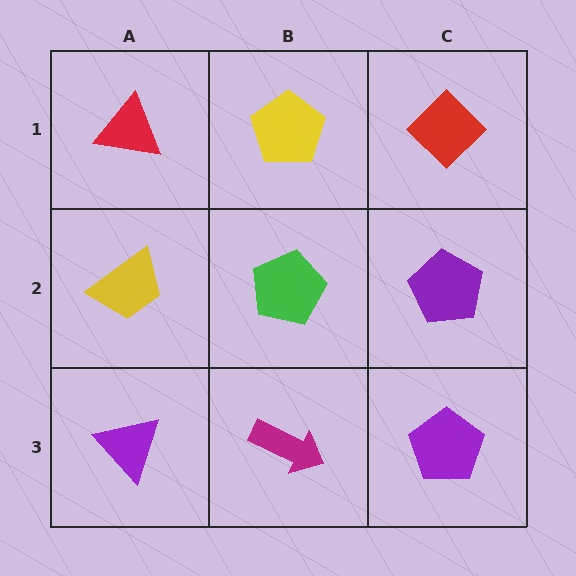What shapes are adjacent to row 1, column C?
A purple pentagon (row 2, column C), a yellow pentagon (row 1, column B).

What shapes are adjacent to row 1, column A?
A yellow trapezoid (row 2, column A), a yellow pentagon (row 1, column B).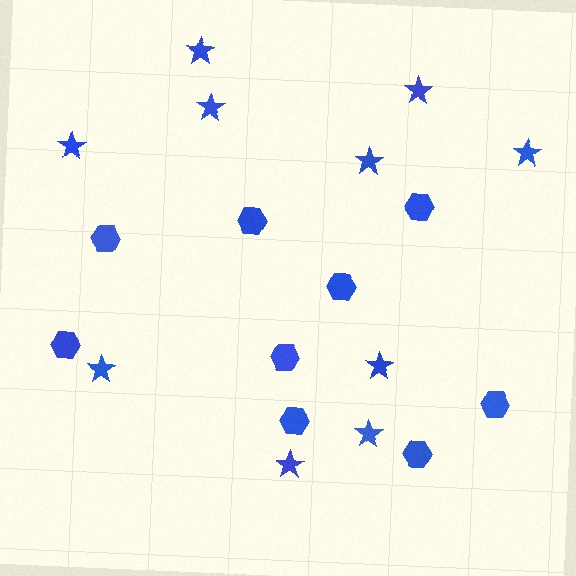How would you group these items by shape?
There are 2 groups: one group of hexagons (9) and one group of stars (10).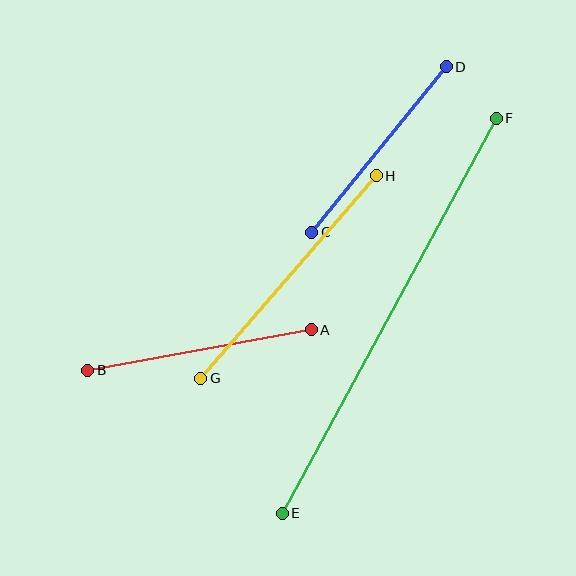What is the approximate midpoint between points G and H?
The midpoint is at approximately (289, 277) pixels.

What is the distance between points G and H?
The distance is approximately 268 pixels.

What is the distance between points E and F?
The distance is approximately 449 pixels.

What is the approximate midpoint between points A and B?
The midpoint is at approximately (199, 350) pixels.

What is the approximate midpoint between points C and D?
The midpoint is at approximately (379, 149) pixels.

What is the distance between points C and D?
The distance is approximately 213 pixels.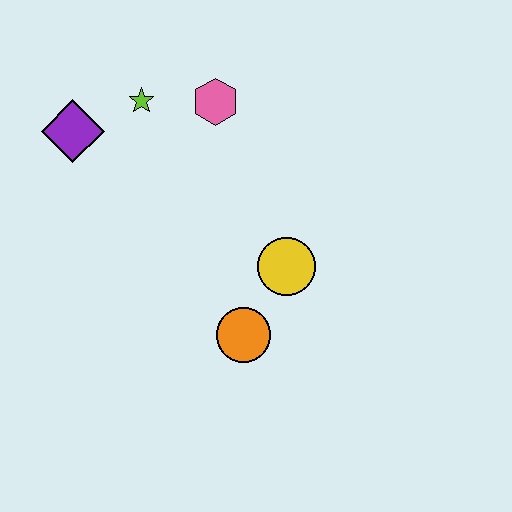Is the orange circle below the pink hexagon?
Yes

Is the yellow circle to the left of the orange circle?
No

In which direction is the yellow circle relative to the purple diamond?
The yellow circle is to the right of the purple diamond.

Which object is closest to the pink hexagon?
The lime star is closest to the pink hexagon.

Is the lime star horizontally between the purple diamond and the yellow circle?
Yes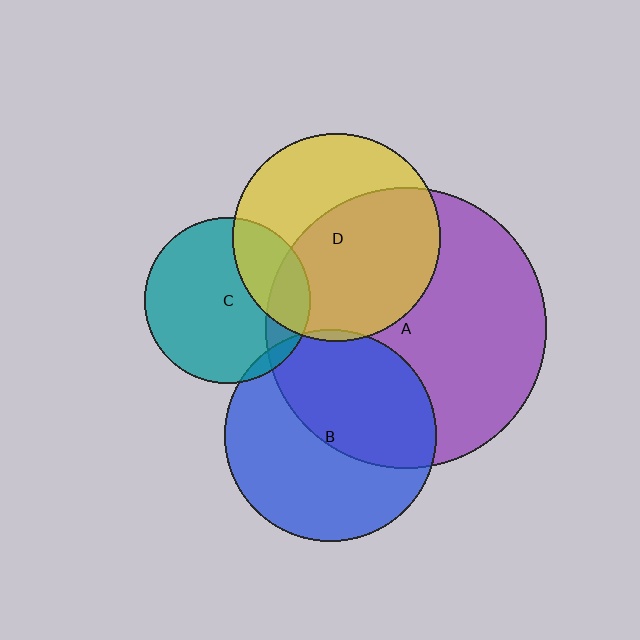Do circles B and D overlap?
Yes.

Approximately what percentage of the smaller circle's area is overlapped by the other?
Approximately 5%.